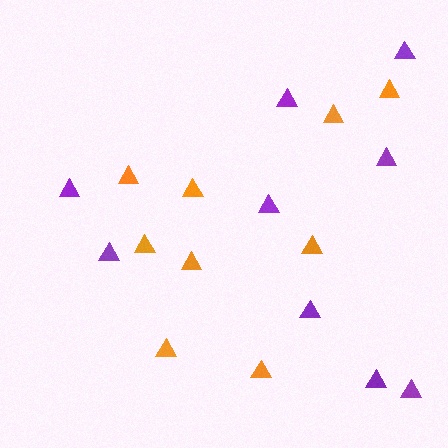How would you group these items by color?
There are 2 groups: one group of orange triangles (9) and one group of purple triangles (9).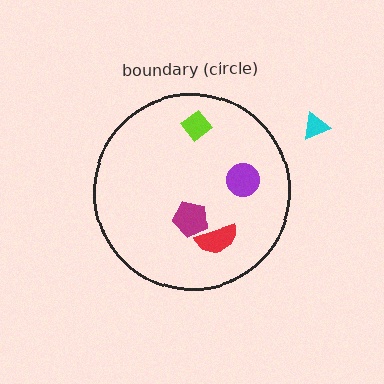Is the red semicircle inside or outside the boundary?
Inside.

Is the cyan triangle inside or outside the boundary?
Outside.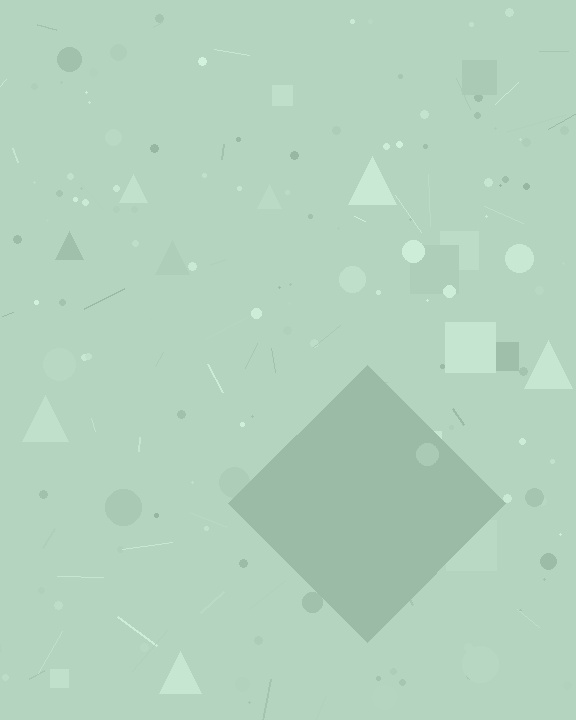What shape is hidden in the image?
A diamond is hidden in the image.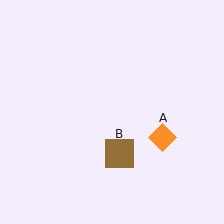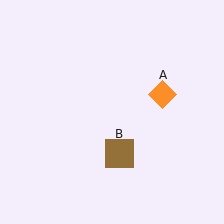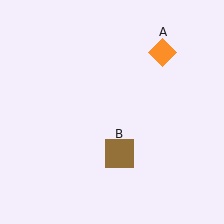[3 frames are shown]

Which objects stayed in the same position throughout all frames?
Brown square (object B) remained stationary.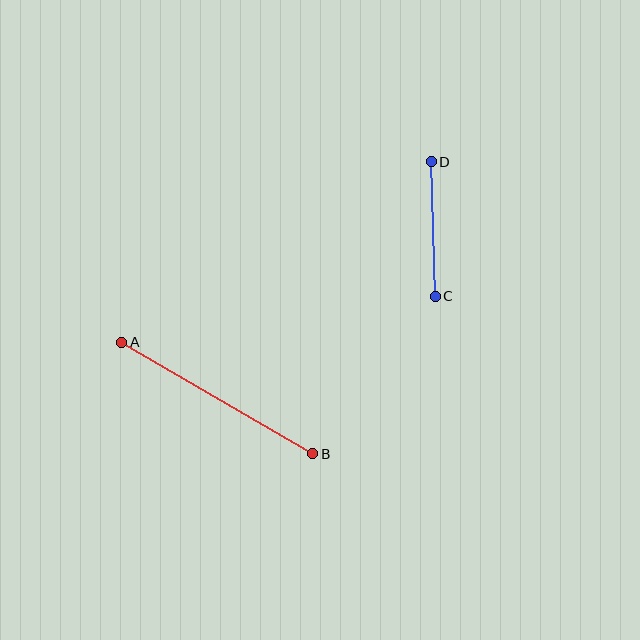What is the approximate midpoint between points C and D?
The midpoint is at approximately (433, 229) pixels.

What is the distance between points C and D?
The distance is approximately 135 pixels.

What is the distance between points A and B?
The distance is approximately 221 pixels.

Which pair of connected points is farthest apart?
Points A and B are farthest apart.